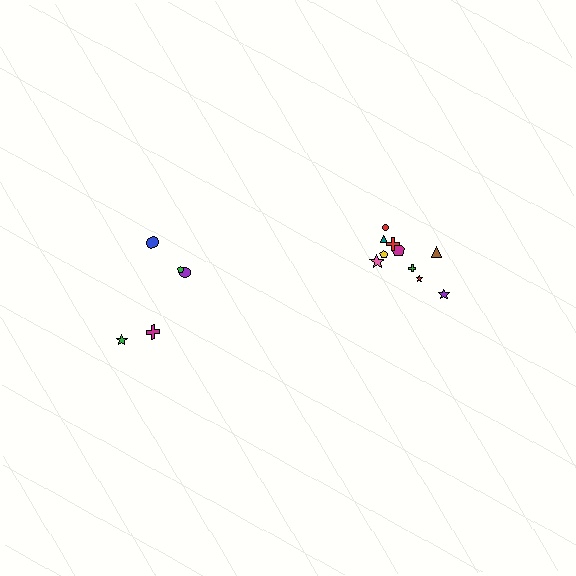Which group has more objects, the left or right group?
The right group.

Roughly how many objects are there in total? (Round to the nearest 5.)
Roughly 15 objects in total.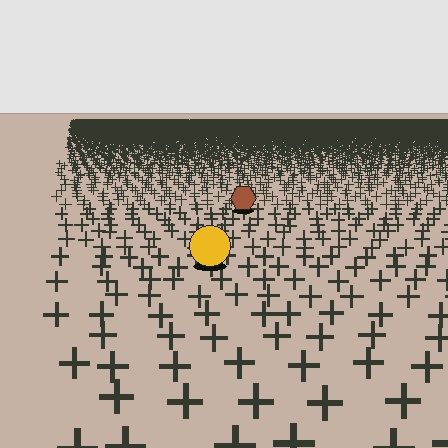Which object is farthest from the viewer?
The brown hexagon is farthest from the viewer. It appears smaller and the ground texture around it is denser.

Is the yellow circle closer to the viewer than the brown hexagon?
Yes. The yellow circle is closer — you can tell from the texture gradient: the ground texture is coarser near it.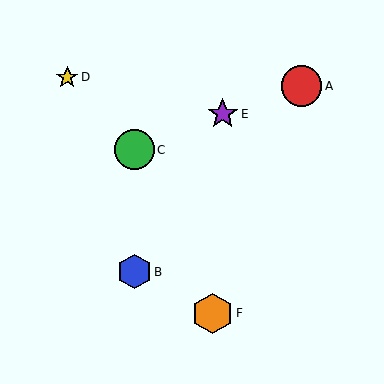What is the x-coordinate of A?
Object A is at x≈302.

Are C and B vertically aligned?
Yes, both are at x≈134.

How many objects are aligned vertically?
2 objects (B, C) are aligned vertically.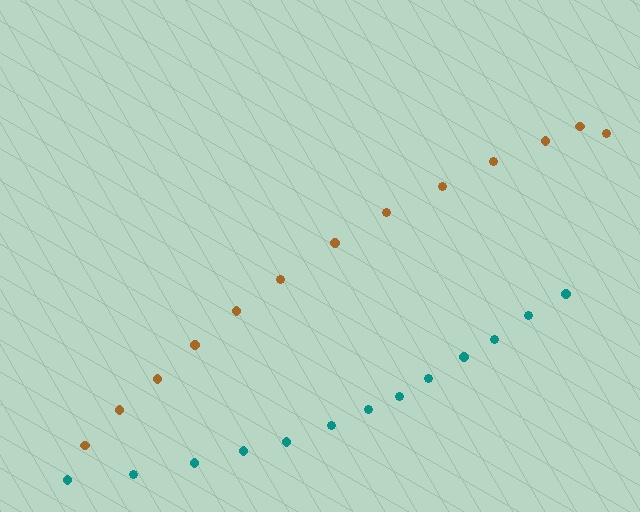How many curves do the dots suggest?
There are 2 distinct paths.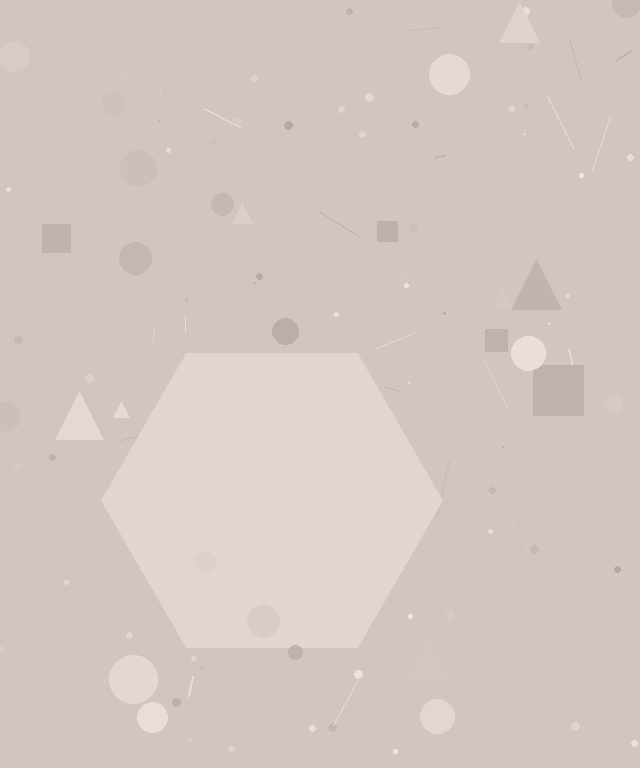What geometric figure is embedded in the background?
A hexagon is embedded in the background.